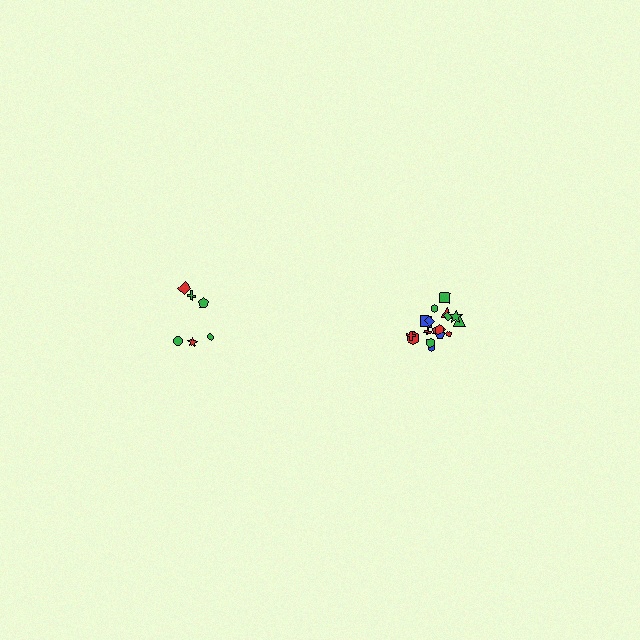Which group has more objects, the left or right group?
The right group.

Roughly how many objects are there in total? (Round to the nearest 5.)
Roughly 25 objects in total.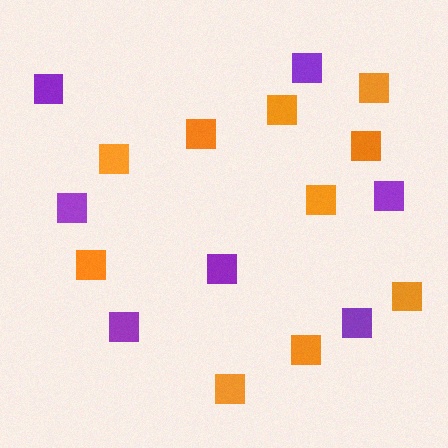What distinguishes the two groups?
There are 2 groups: one group of purple squares (7) and one group of orange squares (10).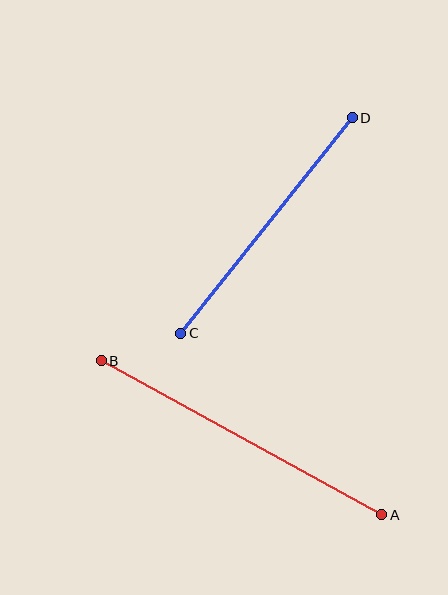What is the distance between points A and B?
The distance is approximately 320 pixels.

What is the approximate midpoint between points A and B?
The midpoint is at approximately (241, 438) pixels.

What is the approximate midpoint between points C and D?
The midpoint is at approximately (267, 226) pixels.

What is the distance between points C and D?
The distance is approximately 275 pixels.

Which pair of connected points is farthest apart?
Points A and B are farthest apart.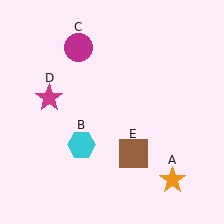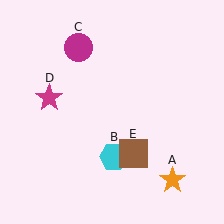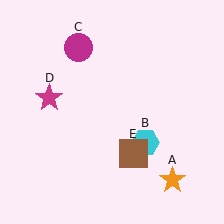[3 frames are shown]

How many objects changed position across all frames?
1 object changed position: cyan hexagon (object B).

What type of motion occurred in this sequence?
The cyan hexagon (object B) rotated counterclockwise around the center of the scene.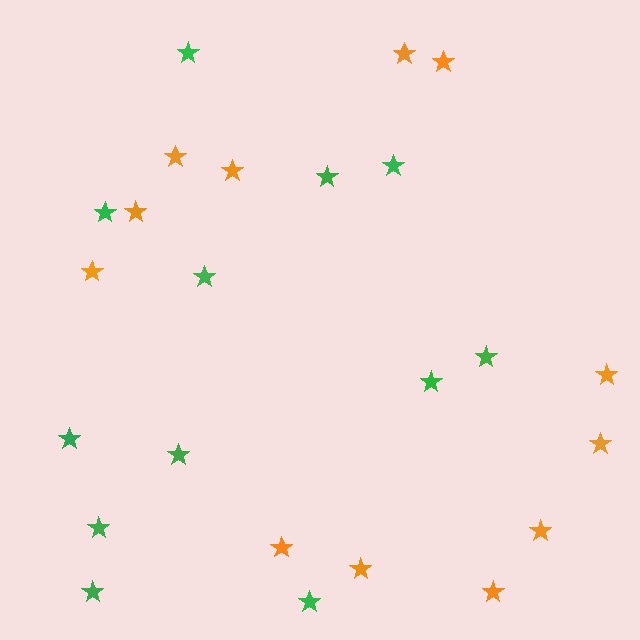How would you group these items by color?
There are 2 groups: one group of green stars (12) and one group of orange stars (12).